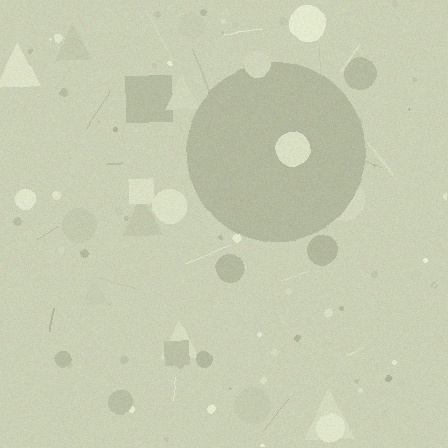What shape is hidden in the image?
A circle is hidden in the image.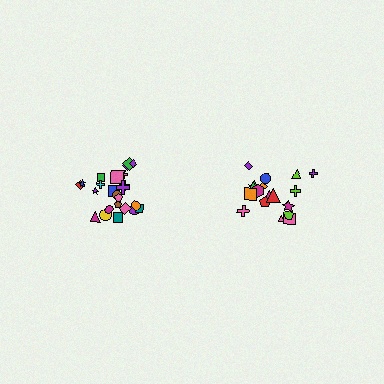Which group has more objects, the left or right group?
The left group.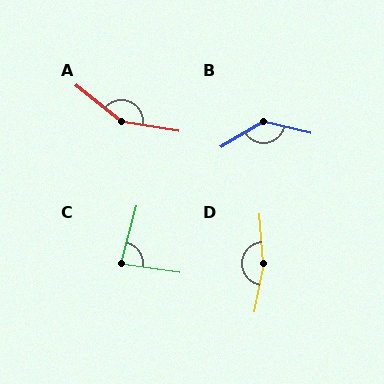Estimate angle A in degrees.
Approximately 151 degrees.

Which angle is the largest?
D, at approximately 165 degrees.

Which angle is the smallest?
C, at approximately 82 degrees.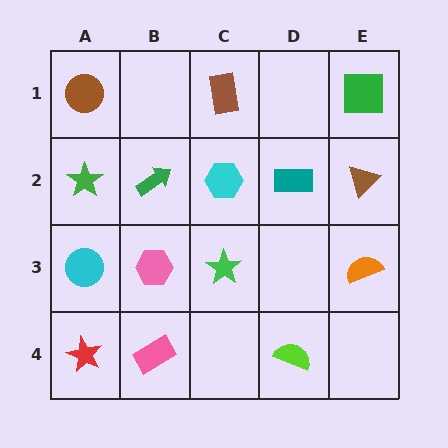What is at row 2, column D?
A teal rectangle.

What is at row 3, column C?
A green star.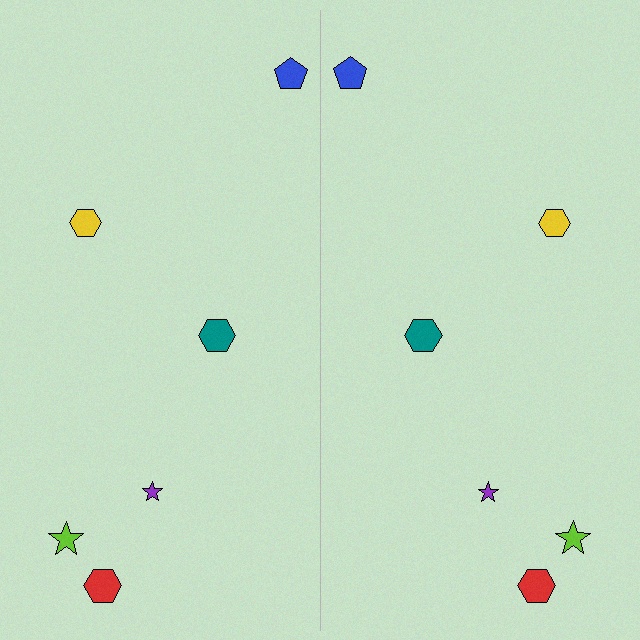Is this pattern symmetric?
Yes, this pattern has bilateral (reflection) symmetry.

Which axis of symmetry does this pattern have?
The pattern has a vertical axis of symmetry running through the center of the image.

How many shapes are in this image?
There are 12 shapes in this image.